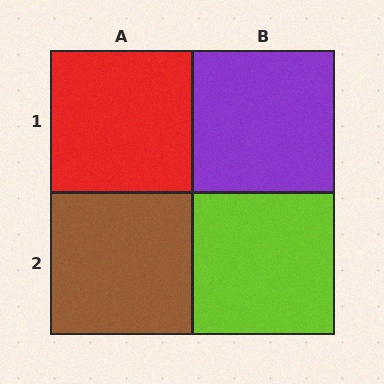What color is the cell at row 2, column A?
Brown.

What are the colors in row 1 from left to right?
Red, purple.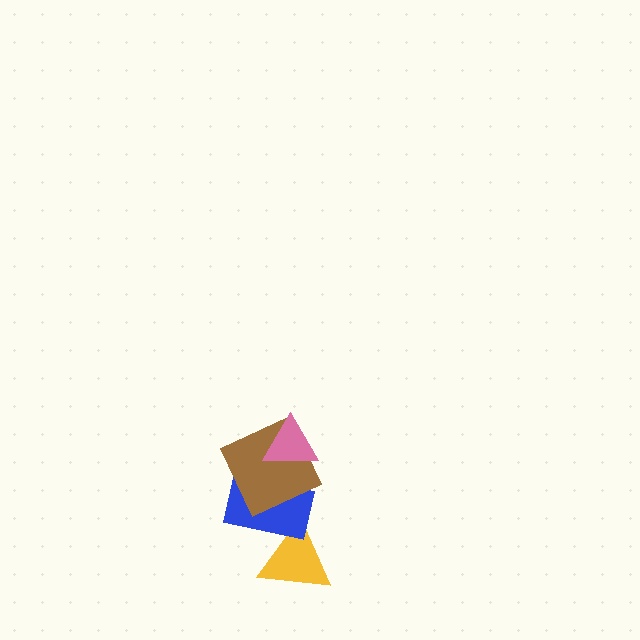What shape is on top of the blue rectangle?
The brown square is on top of the blue rectangle.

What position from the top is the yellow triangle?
The yellow triangle is 4th from the top.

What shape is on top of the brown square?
The pink triangle is on top of the brown square.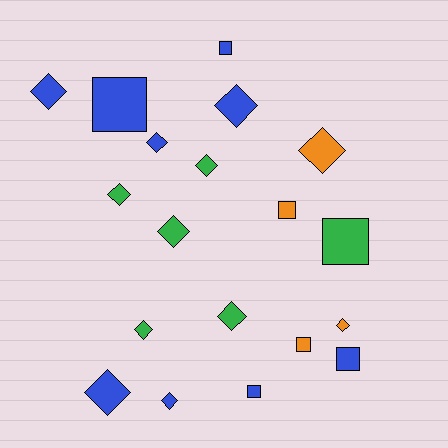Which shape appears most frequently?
Diamond, with 12 objects.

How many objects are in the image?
There are 19 objects.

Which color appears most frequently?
Blue, with 9 objects.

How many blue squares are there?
There are 4 blue squares.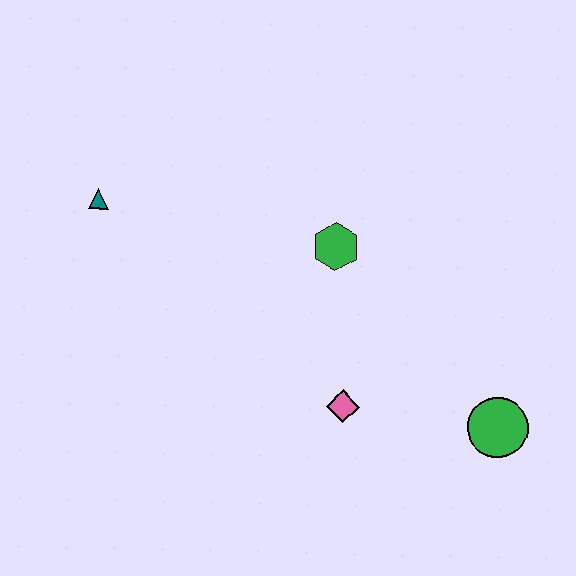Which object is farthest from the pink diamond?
The teal triangle is farthest from the pink diamond.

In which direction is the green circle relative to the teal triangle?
The green circle is to the right of the teal triangle.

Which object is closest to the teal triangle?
The green hexagon is closest to the teal triangle.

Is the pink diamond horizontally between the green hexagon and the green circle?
Yes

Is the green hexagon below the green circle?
No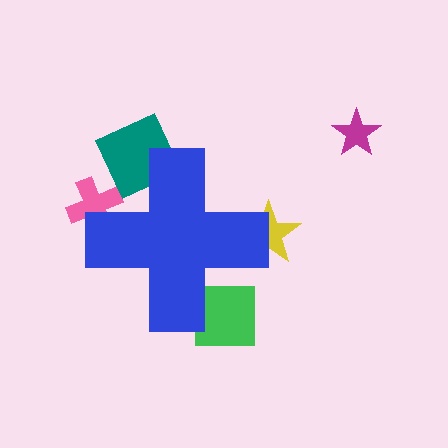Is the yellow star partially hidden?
Yes, the yellow star is partially hidden behind the blue cross.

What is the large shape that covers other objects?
A blue cross.